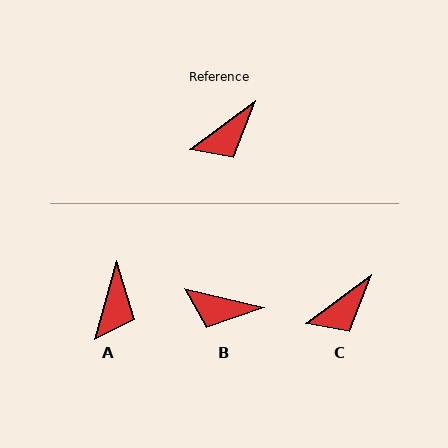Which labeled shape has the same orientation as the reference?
C.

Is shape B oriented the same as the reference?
No, it is off by about 50 degrees.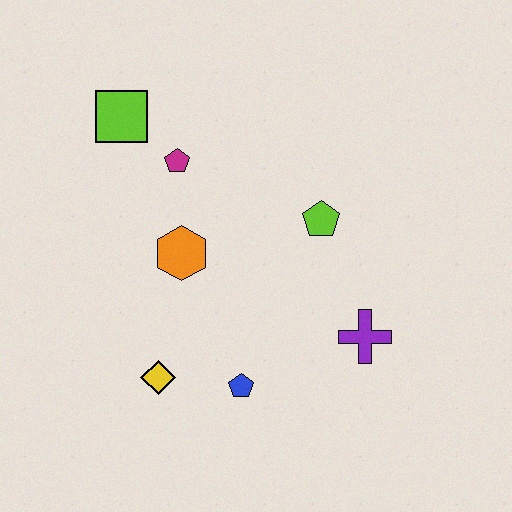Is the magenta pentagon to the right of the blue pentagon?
No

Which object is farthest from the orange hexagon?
The purple cross is farthest from the orange hexagon.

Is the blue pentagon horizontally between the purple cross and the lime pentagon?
No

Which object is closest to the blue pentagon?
The yellow diamond is closest to the blue pentagon.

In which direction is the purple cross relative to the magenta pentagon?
The purple cross is to the right of the magenta pentagon.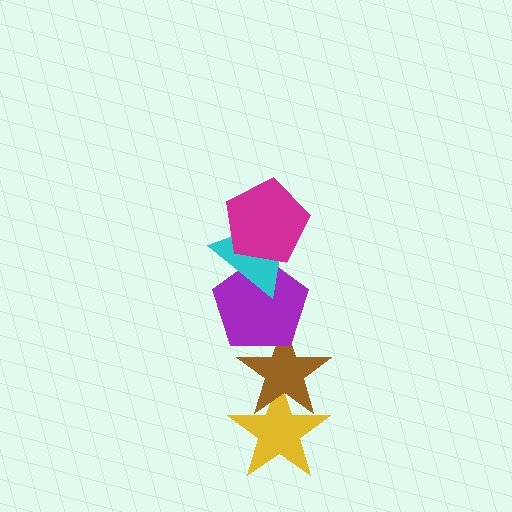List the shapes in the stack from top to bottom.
From top to bottom: the magenta pentagon, the cyan triangle, the purple pentagon, the brown star, the yellow star.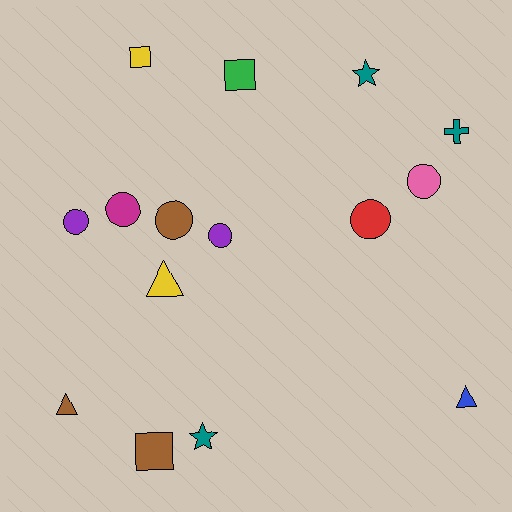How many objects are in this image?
There are 15 objects.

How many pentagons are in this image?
There are no pentagons.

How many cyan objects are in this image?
There are no cyan objects.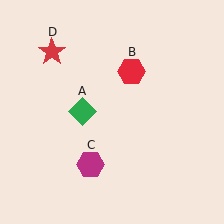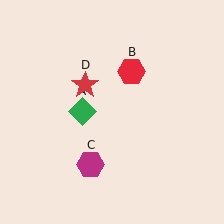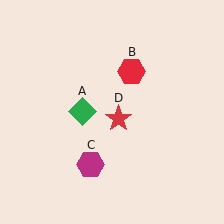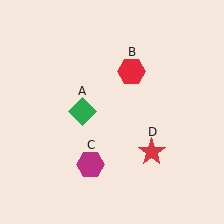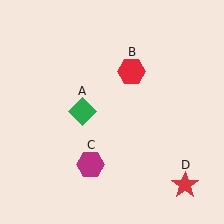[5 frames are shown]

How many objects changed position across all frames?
1 object changed position: red star (object D).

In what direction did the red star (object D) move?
The red star (object D) moved down and to the right.